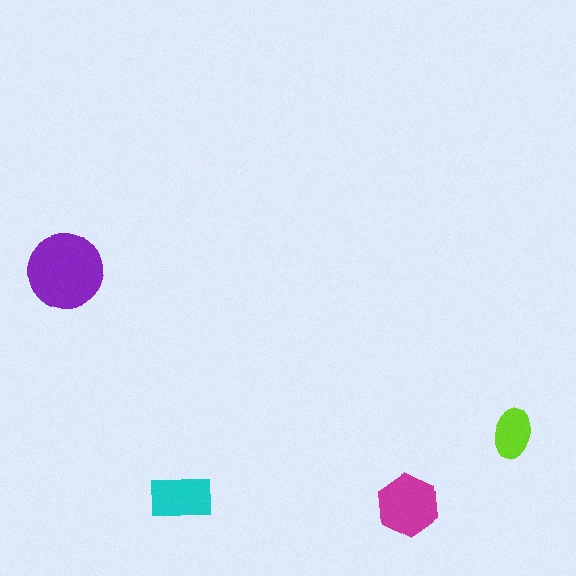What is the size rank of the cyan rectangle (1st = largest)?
3rd.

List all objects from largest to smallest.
The purple circle, the magenta hexagon, the cyan rectangle, the lime ellipse.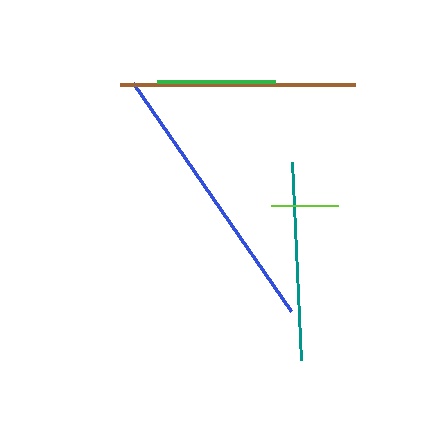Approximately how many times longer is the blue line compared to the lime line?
The blue line is approximately 4.2 times the length of the lime line.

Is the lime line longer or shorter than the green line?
The green line is longer than the lime line.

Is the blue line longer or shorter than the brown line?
The blue line is longer than the brown line.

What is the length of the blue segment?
The blue segment is approximately 277 pixels long.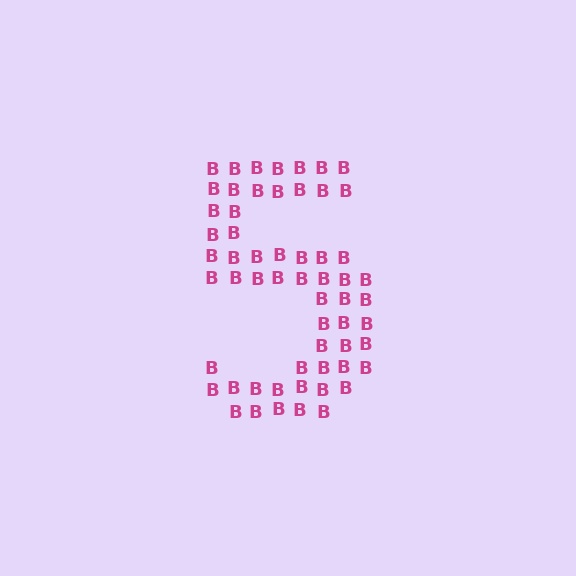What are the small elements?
The small elements are letter B's.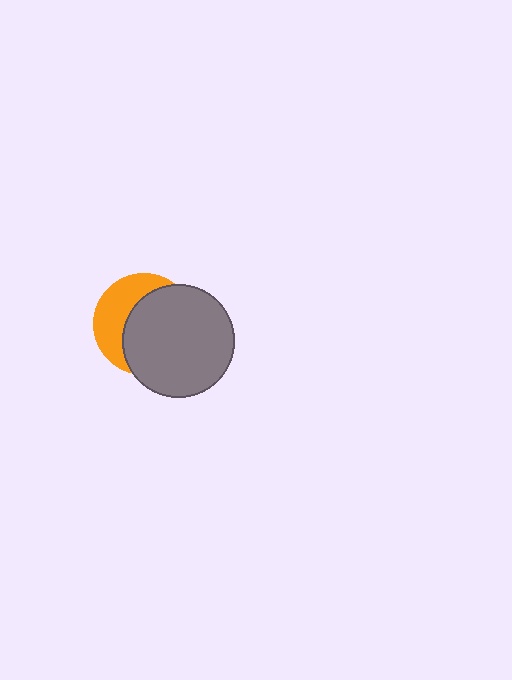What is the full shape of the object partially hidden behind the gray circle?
The partially hidden object is an orange circle.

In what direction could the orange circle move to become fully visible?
The orange circle could move left. That would shift it out from behind the gray circle entirely.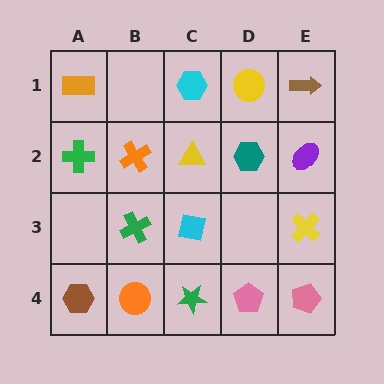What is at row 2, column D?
A teal hexagon.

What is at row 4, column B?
An orange circle.